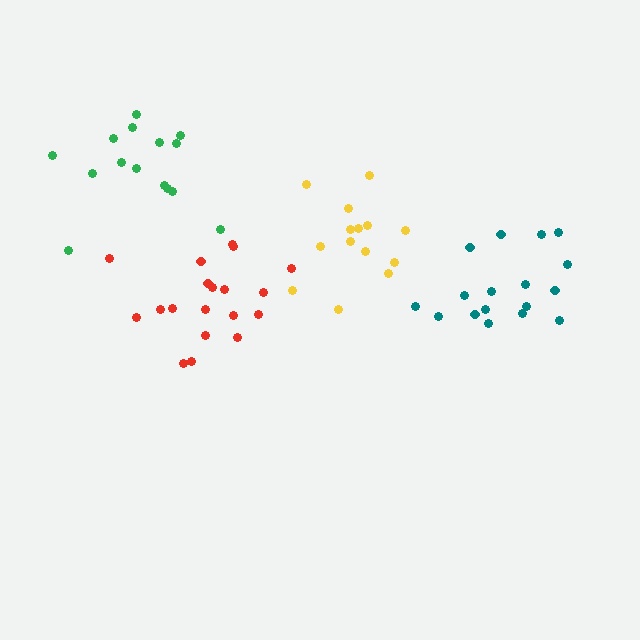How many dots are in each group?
Group 1: 15 dots, Group 2: 14 dots, Group 3: 19 dots, Group 4: 17 dots (65 total).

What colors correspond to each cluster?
The clusters are colored: green, yellow, red, teal.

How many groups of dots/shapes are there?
There are 4 groups.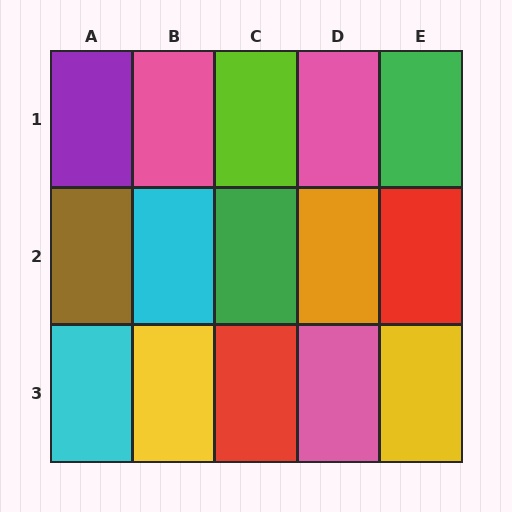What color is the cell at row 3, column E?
Yellow.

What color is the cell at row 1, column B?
Pink.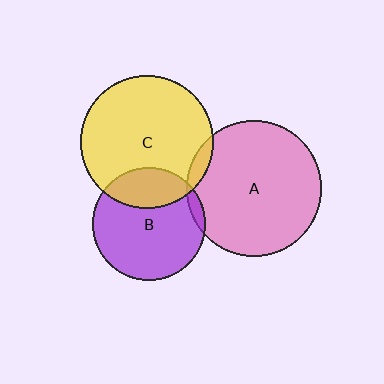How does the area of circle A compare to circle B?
Approximately 1.4 times.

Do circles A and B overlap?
Yes.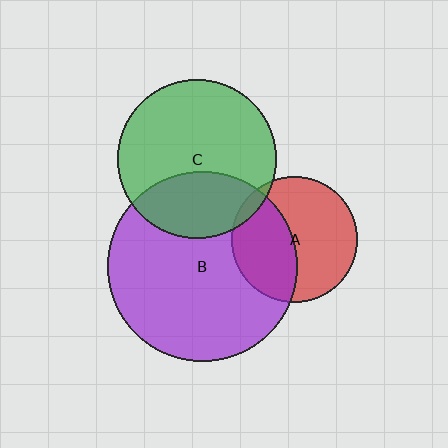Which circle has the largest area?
Circle B (purple).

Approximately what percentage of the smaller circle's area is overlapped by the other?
Approximately 5%.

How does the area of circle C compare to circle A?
Approximately 1.6 times.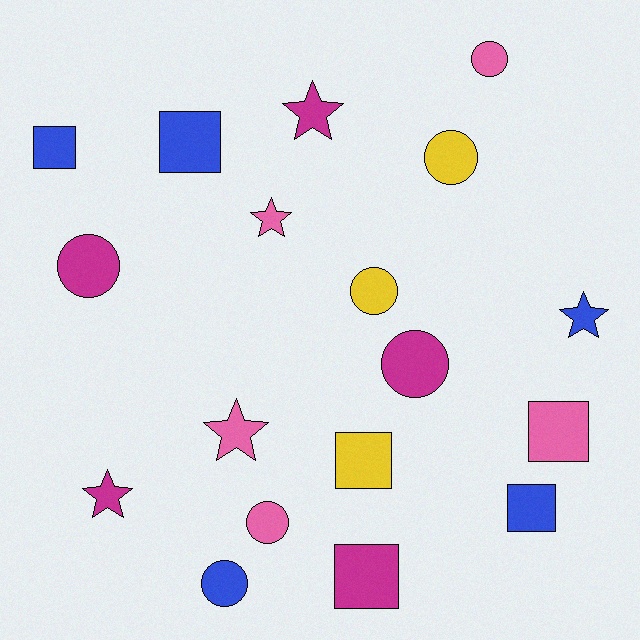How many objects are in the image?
There are 18 objects.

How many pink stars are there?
There are 2 pink stars.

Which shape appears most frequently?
Circle, with 7 objects.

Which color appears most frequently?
Magenta, with 5 objects.